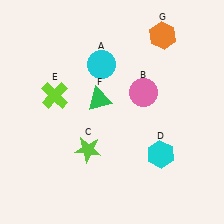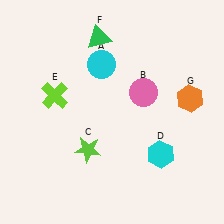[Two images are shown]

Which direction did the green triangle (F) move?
The green triangle (F) moved up.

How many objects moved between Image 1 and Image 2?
2 objects moved between the two images.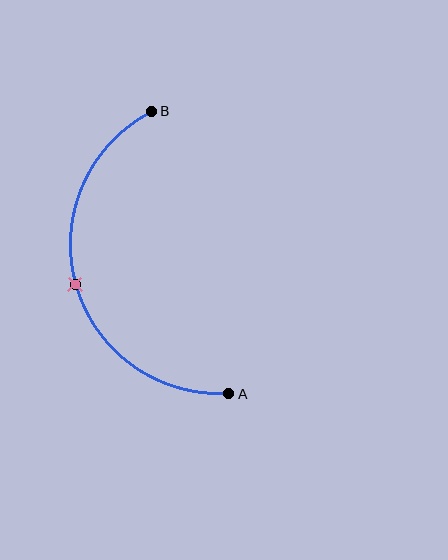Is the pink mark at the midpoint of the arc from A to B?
Yes. The pink mark lies on the arc at equal arc-length from both A and B — it is the arc midpoint.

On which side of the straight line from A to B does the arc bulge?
The arc bulges to the left of the straight line connecting A and B.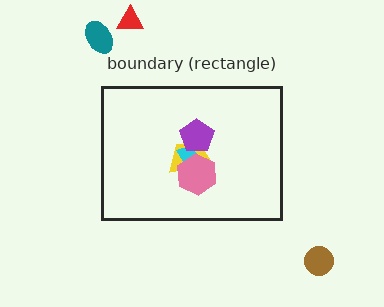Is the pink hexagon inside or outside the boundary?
Inside.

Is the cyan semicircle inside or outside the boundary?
Inside.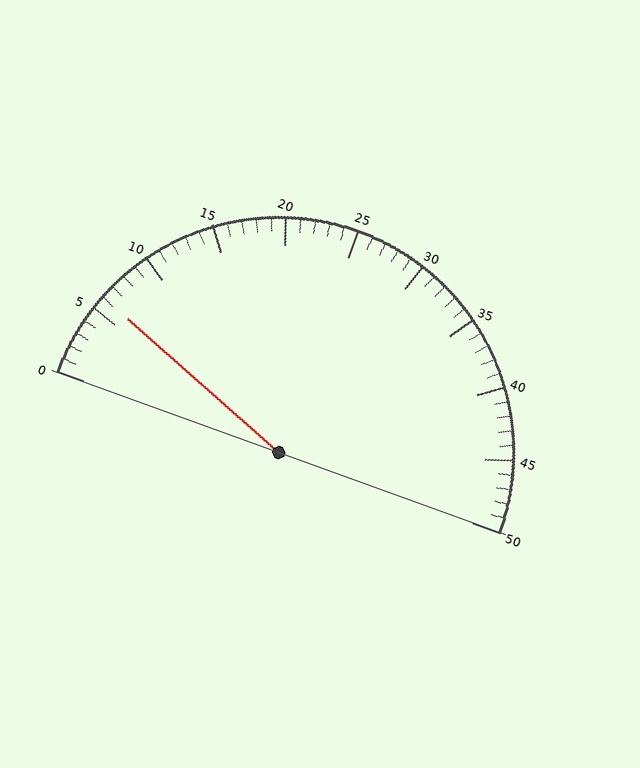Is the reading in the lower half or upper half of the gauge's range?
The reading is in the lower half of the range (0 to 50).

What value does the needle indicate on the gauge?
The needle indicates approximately 6.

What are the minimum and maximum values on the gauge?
The gauge ranges from 0 to 50.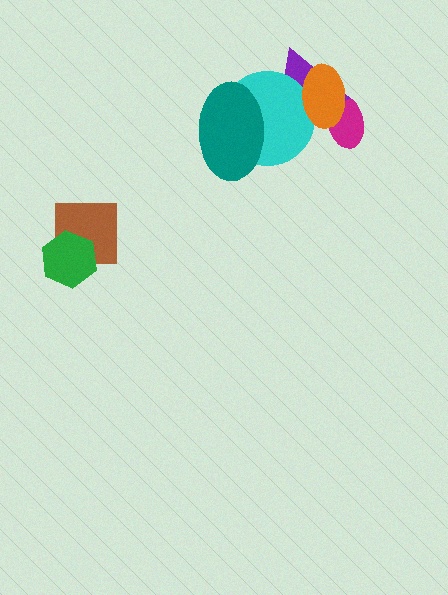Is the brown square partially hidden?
Yes, it is partially covered by another shape.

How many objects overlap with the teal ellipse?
2 objects overlap with the teal ellipse.